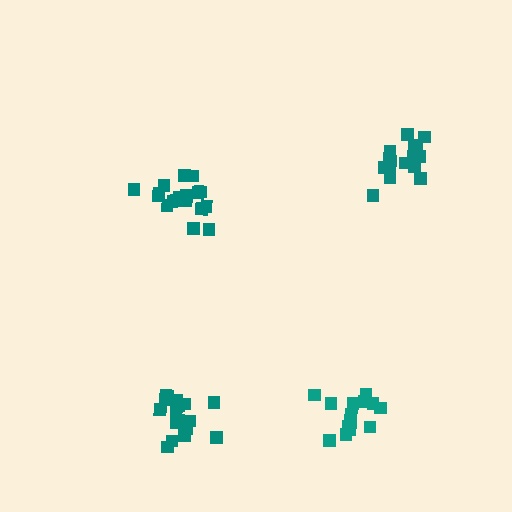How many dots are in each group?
Group 1: 18 dots, Group 2: 18 dots, Group 3: 15 dots, Group 4: 17 dots (68 total).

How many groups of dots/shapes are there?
There are 4 groups.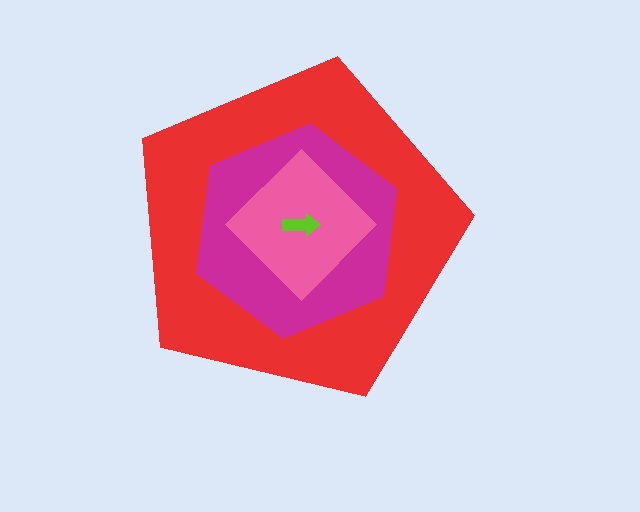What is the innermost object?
The lime arrow.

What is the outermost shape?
The red pentagon.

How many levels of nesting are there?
4.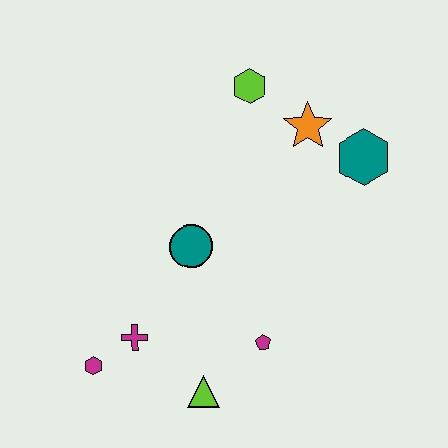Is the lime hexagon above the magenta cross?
Yes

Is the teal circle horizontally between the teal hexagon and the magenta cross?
Yes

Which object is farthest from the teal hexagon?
The magenta hexagon is farthest from the teal hexagon.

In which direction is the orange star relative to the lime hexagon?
The orange star is to the right of the lime hexagon.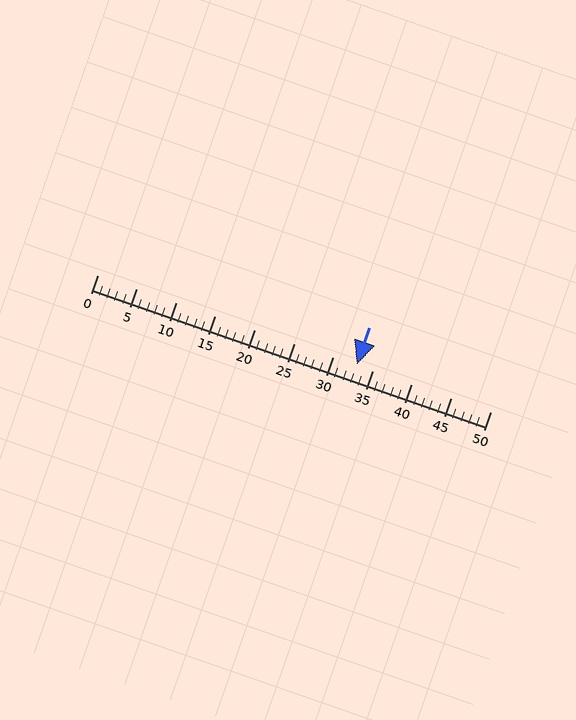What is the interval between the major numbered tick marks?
The major tick marks are spaced 5 units apart.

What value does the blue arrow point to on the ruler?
The blue arrow points to approximately 33.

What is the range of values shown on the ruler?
The ruler shows values from 0 to 50.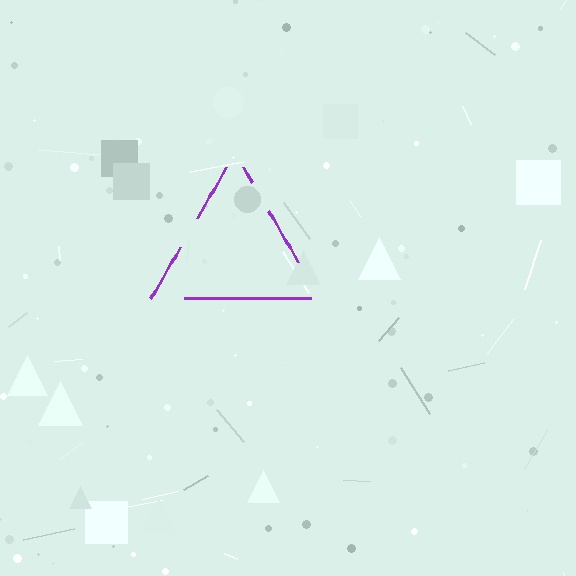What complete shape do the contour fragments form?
The contour fragments form a triangle.